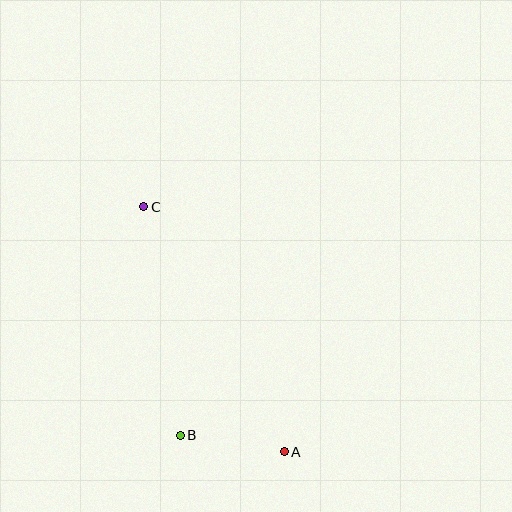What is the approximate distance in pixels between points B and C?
The distance between B and C is approximately 231 pixels.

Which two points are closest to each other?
Points A and B are closest to each other.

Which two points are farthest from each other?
Points A and C are farthest from each other.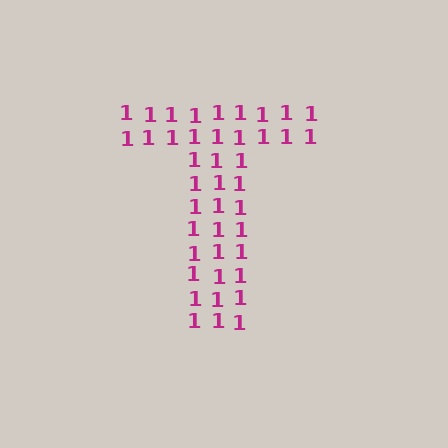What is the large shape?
The large shape is the letter T.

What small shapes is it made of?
It is made of small digit 1's.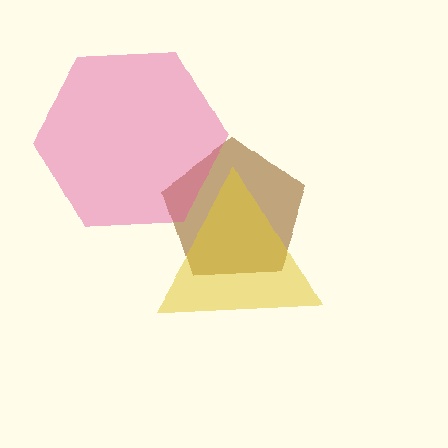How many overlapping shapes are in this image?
There are 3 overlapping shapes in the image.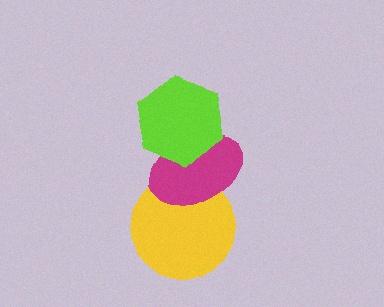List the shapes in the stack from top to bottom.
From top to bottom: the lime hexagon, the magenta ellipse, the yellow circle.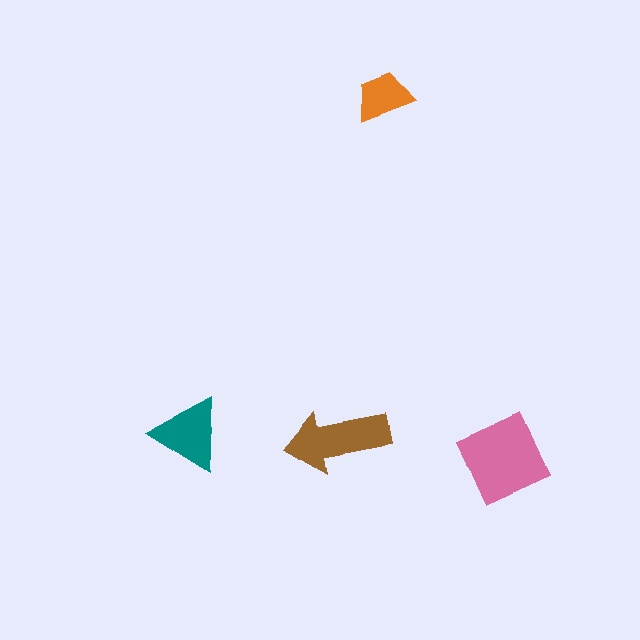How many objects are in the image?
There are 4 objects in the image.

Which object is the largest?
The pink square.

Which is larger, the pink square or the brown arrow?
The pink square.